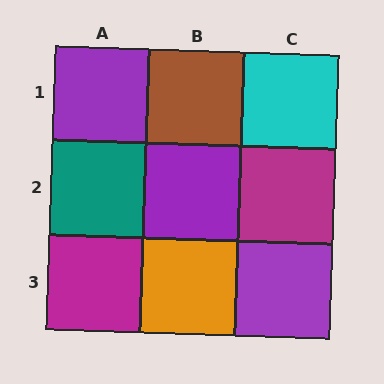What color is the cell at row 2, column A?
Teal.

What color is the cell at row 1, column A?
Purple.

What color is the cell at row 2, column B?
Purple.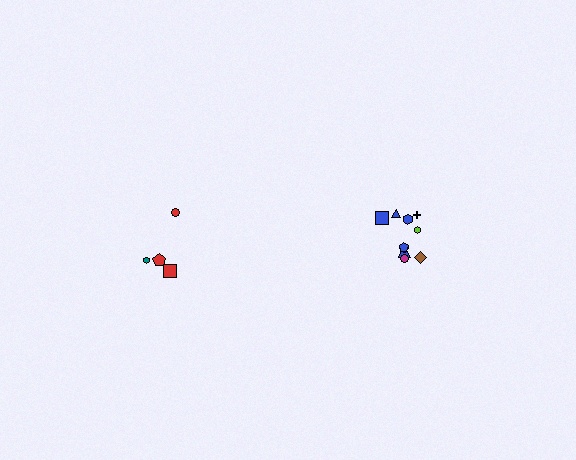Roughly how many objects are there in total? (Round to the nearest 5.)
Roughly 15 objects in total.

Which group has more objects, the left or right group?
The right group.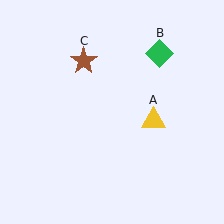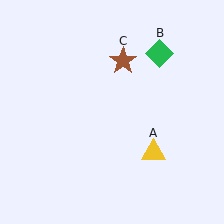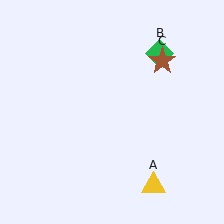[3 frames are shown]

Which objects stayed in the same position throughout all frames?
Green diamond (object B) remained stationary.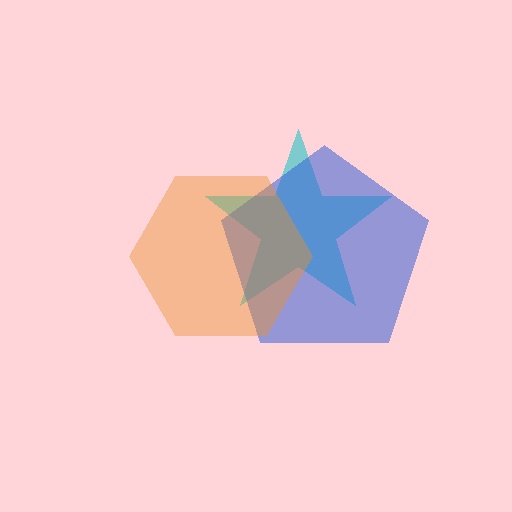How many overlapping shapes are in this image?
There are 3 overlapping shapes in the image.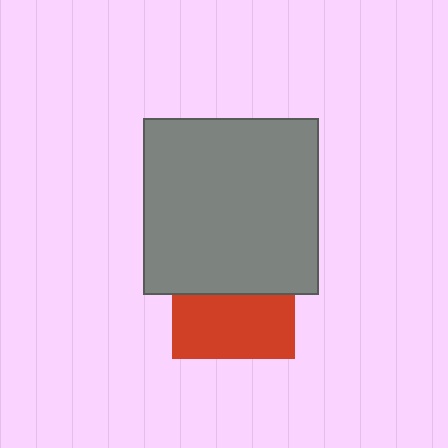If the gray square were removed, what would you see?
You would see the complete red square.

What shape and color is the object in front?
The object in front is a gray square.